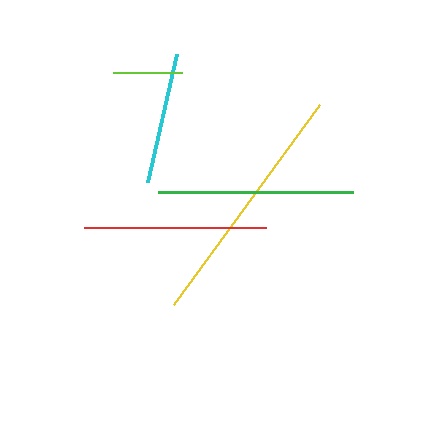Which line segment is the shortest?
The lime line is the shortest at approximately 69 pixels.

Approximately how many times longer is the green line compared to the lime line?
The green line is approximately 2.8 times the length of the lime line.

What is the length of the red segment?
The red segment is approximately 182 pixels long.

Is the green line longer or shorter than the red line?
The green line is longer than the red line.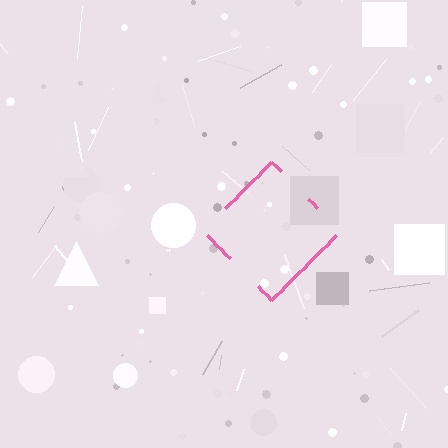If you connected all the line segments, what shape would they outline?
They would outline a diamond.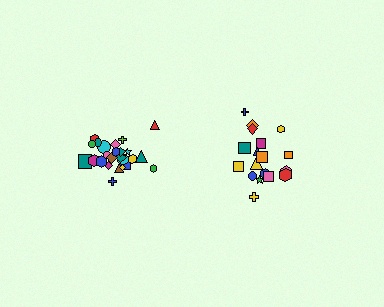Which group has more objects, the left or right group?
The left group.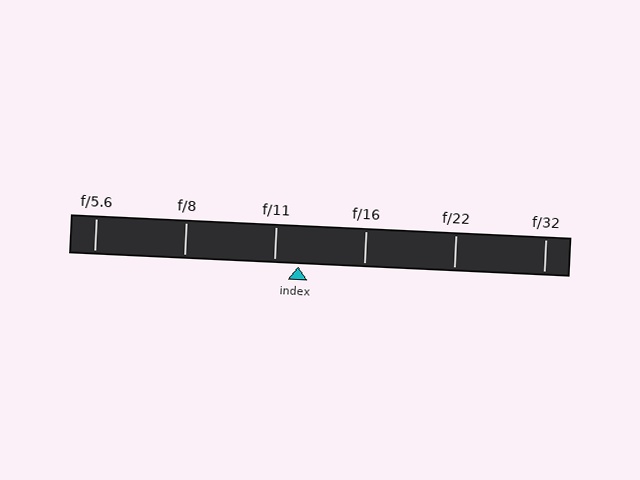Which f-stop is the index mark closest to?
The index mark is closest to f/11.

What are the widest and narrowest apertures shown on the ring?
The widest aperture shown is f/5.6 and the narrowest is f/32.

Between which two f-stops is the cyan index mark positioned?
The index mark is between f/11 and f/16.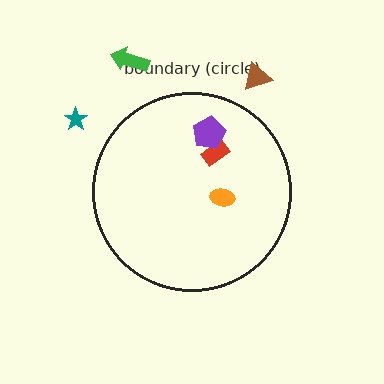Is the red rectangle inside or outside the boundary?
Inside.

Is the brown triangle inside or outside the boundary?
Outside.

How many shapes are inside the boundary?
3 inside, 3 outside.